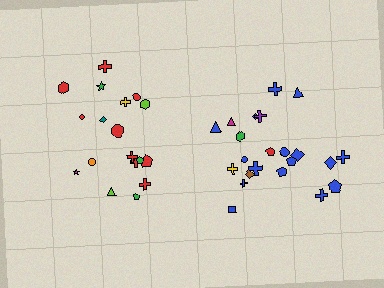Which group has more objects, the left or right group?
The right group.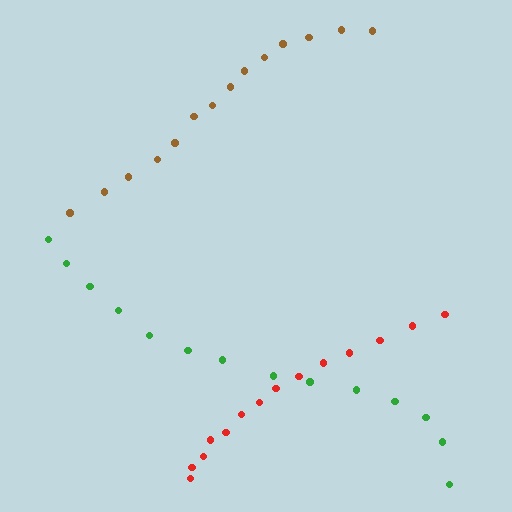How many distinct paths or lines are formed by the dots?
There are 3 distinct paths.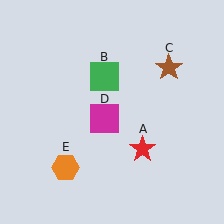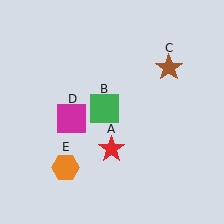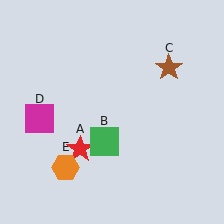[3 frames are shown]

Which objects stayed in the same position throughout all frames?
Brown star (object C) and orange hexagon (object E) remained stationary.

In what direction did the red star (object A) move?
The red star (object A) moved left.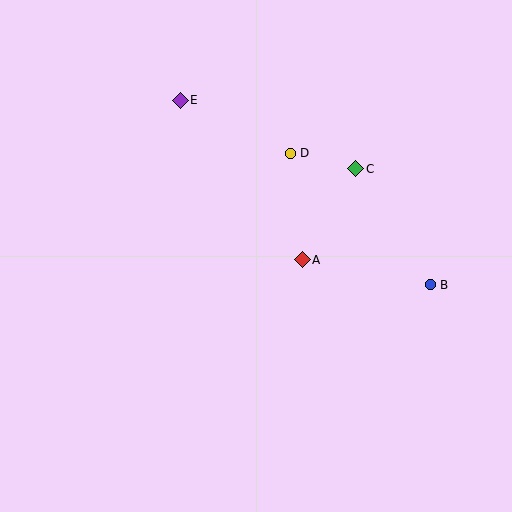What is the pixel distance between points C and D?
The distance between C and D is 67 pixels.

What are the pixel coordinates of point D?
Point D is at (290, 153).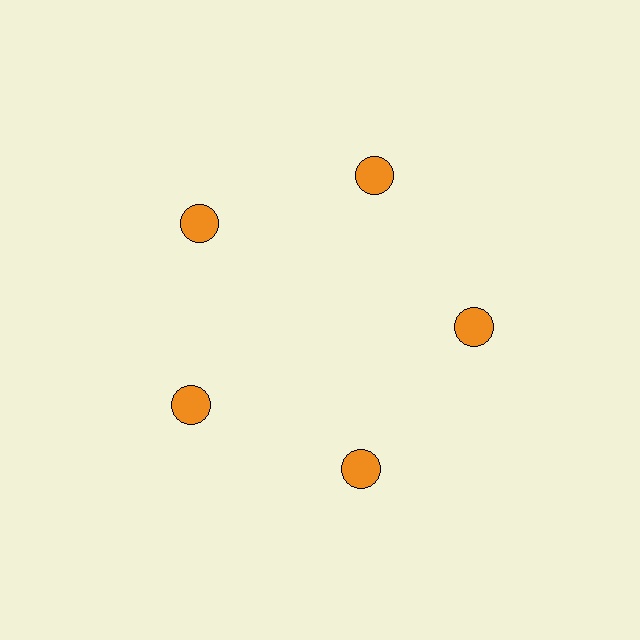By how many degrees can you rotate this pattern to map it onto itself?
The pattern maps onto itself every 72 degrees of rotation.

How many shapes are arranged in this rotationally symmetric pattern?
There are 5 shapes, arranged in 5 groups of 1.